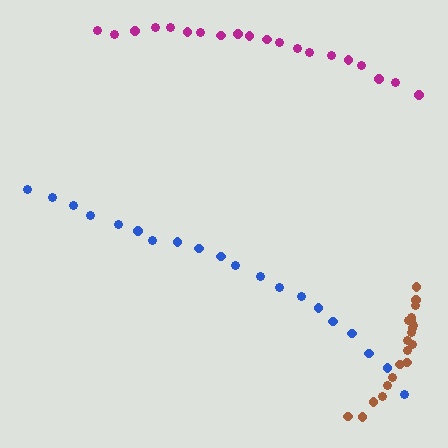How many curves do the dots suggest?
There are 3 distinct paths.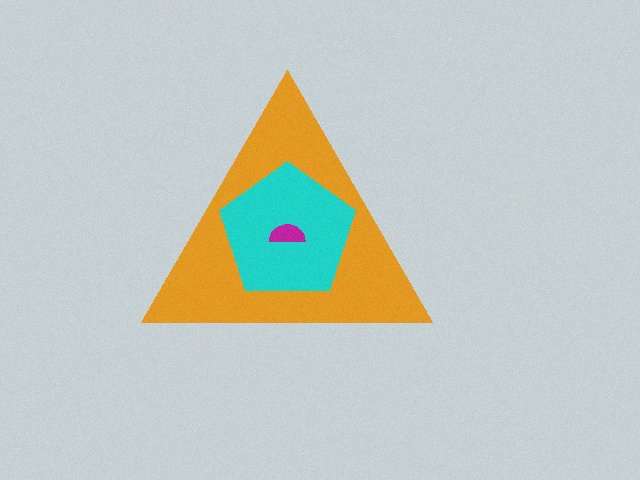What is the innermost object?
The magenta semicircle.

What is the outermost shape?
The orange triangle.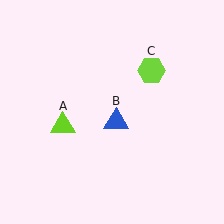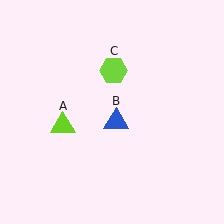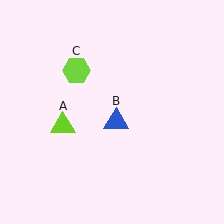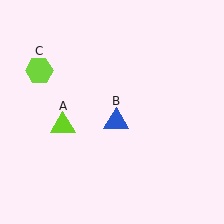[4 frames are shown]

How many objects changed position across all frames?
1 object changed position: lime hexagon (object C).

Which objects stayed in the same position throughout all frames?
Lime triangle (object A) and blue triangle (object B) remained stationary.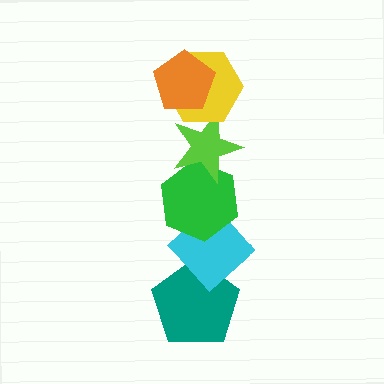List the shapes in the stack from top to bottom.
From top to bottom: the orange pentagon, the yellow hexagon, the lime star, the green hexagon, the cyan diamond, the teal pentagon.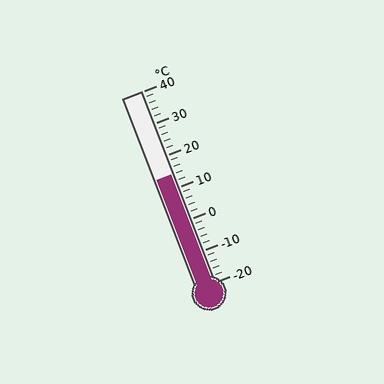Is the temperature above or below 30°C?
The temperature is below 30°C.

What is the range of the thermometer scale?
The thermometer scale ranges from -20°C to 40°C.